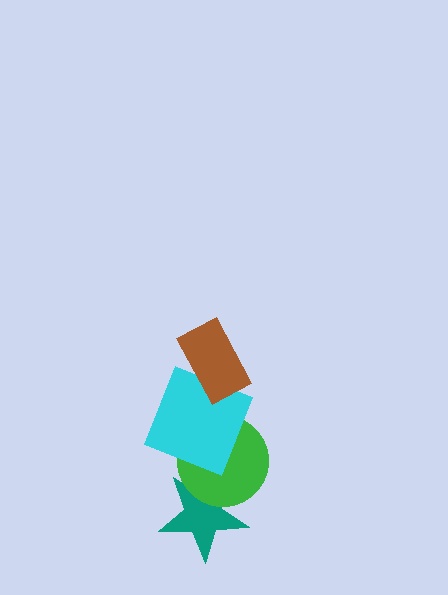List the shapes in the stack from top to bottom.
From top to bottom: the brown rectangle, the cyan square, the green circle, the teal star.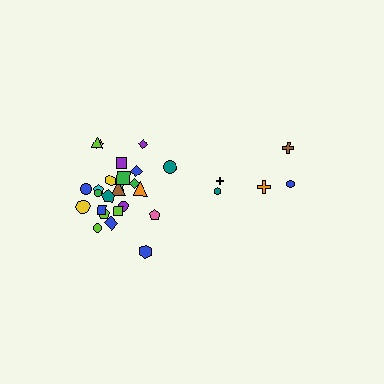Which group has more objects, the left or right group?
The left group.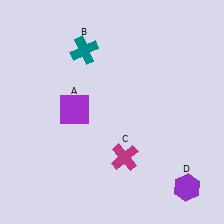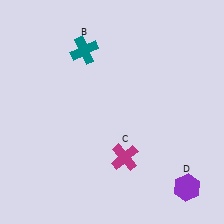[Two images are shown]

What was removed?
The purple square (A) was removed in Image 2.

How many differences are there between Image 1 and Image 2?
There is 1 difference between the two images.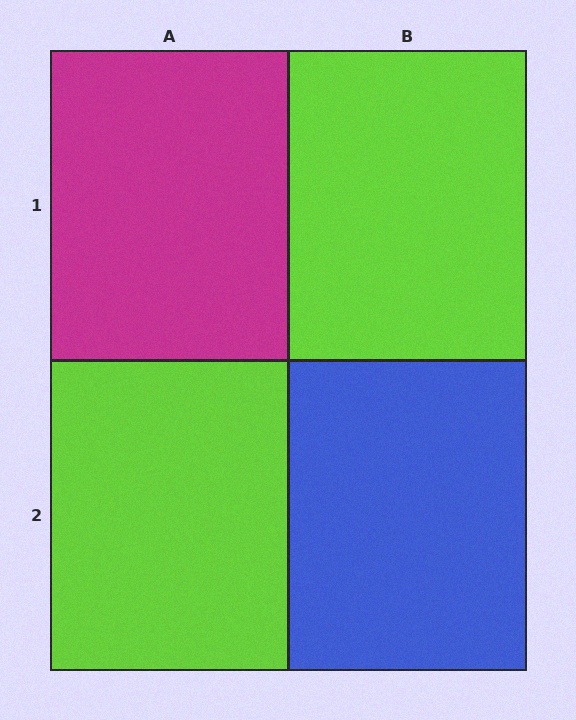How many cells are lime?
2 cells are lime.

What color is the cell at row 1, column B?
Lime.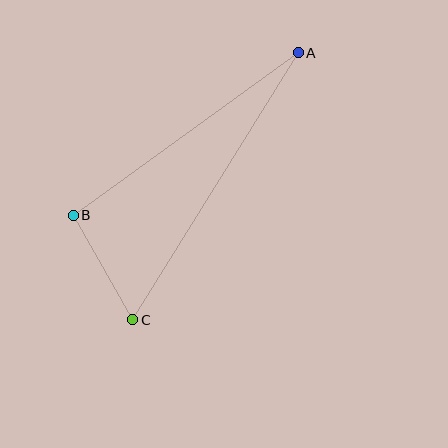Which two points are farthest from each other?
Points A and C are farthest from each other.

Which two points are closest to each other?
Points B and C are closest to each other.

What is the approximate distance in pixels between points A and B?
The distance between A and B is approximately 277 pixels.